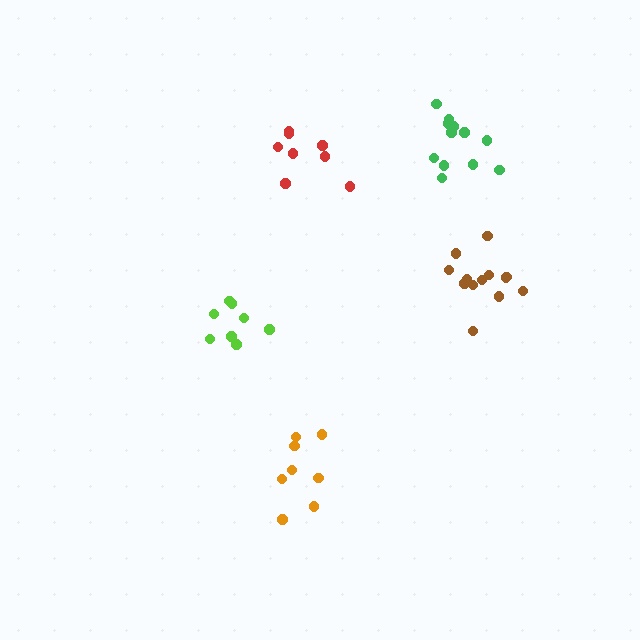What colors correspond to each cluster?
The clusters are colored: red, orange, lime, green, brown.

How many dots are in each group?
Group 1: 8 dots, Group 2: 8 dots, Group 3: 8 dots, Group 4: 12 dots, Group 5: 13 dots (49 total).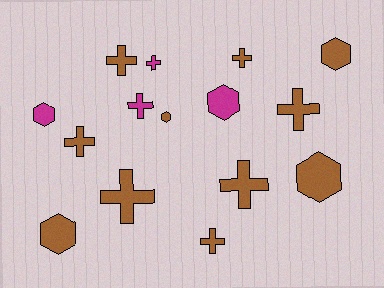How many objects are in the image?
There are 15 objects.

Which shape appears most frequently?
Cross, with 9 objects.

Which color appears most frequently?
Brown, with 11 objects.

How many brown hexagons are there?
There are 4 brown hexagons.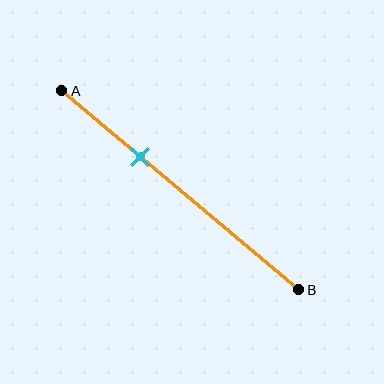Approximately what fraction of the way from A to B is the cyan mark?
The cyan mark is approximately 35% of the way from A to B.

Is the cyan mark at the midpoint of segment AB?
No, the mark is at about 35% from A, not at the 50% midpoint.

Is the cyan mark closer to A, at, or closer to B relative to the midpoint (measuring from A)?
The cyan mark is closer to point A than the midpoint of segment AB.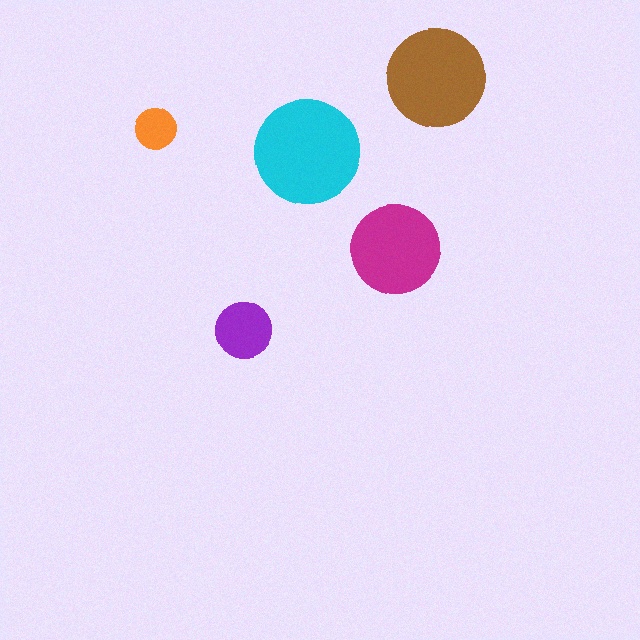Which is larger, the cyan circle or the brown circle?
The cyan one.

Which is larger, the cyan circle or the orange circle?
The cyan one.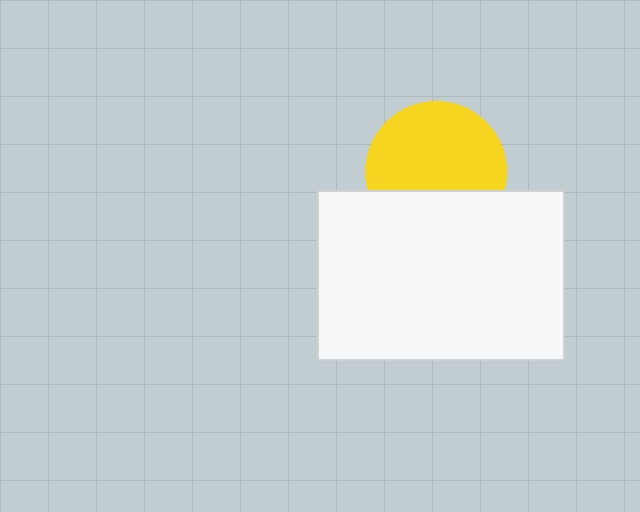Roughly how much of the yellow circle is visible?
Most of it is visible (roughly 65%).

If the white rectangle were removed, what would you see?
You would see the complete yellow circle.